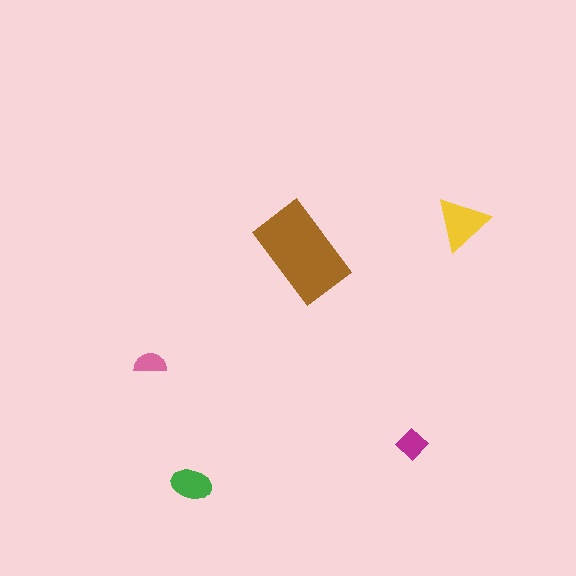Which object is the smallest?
The pink semicircle.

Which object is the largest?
The brown rectangle.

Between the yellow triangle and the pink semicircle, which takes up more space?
The yellow triangle.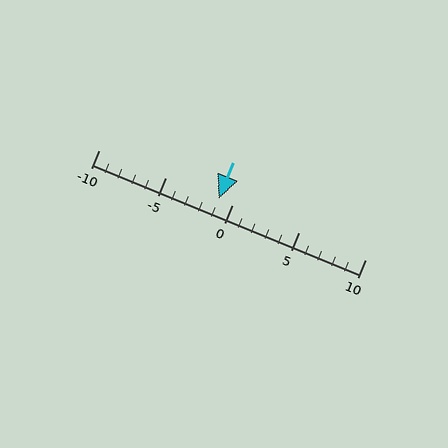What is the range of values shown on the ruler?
The ruler shows values from -10 to 10.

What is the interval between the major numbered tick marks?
The major tick marks are spaced 5 units apart.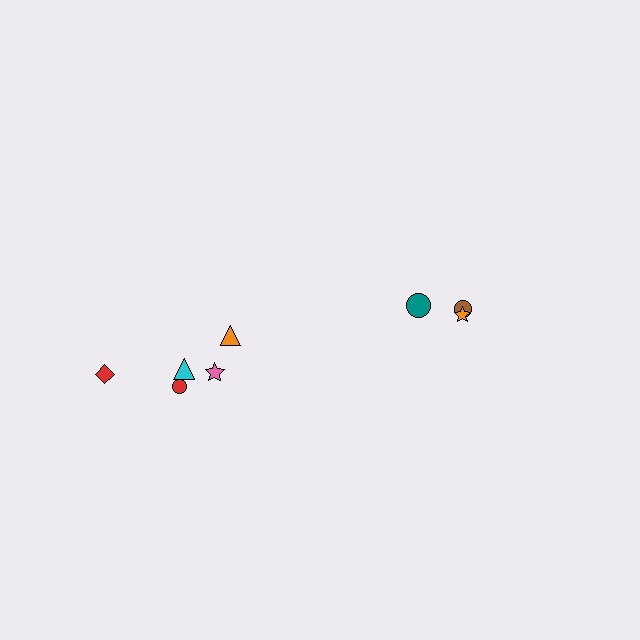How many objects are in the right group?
There are 3 objects.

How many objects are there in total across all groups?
There are 8 objects.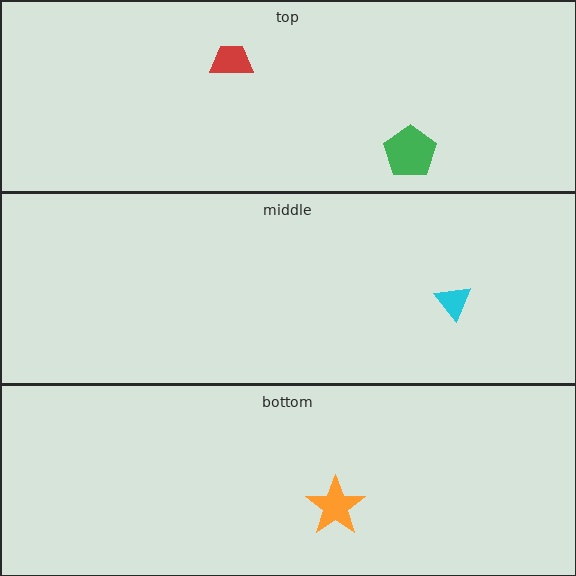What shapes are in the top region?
The green pentagon, the red trapezoid.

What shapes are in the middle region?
The cyan triangle.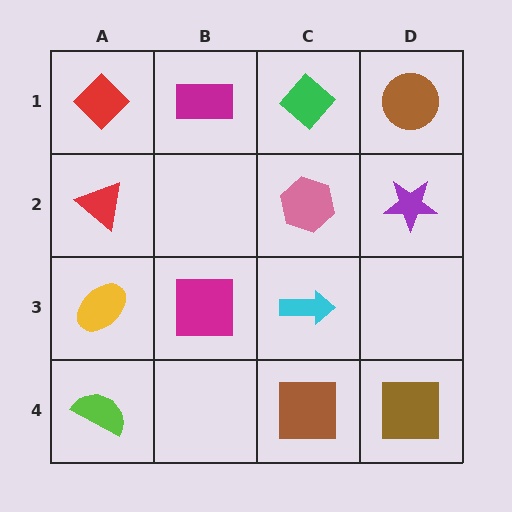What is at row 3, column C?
A cyan arrow.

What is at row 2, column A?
A red triangle.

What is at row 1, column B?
A magenta rectangle.